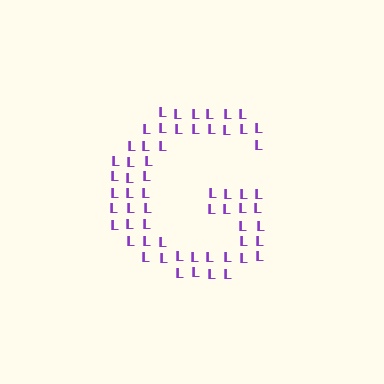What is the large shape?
The large shape is the letter G.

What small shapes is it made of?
It is made of small letter L's.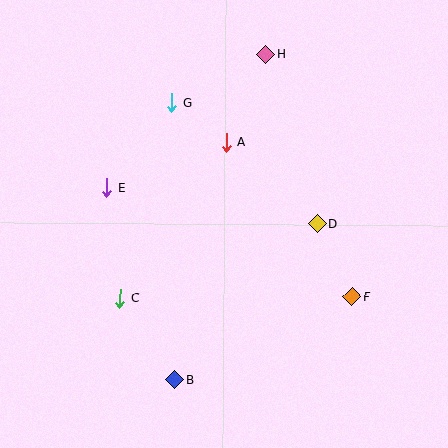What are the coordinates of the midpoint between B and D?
The midpoint between B and D is at (246, 301).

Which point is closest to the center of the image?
Point A at (226, 142) is closest to the center.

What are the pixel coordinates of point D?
Point D is at (317, 223).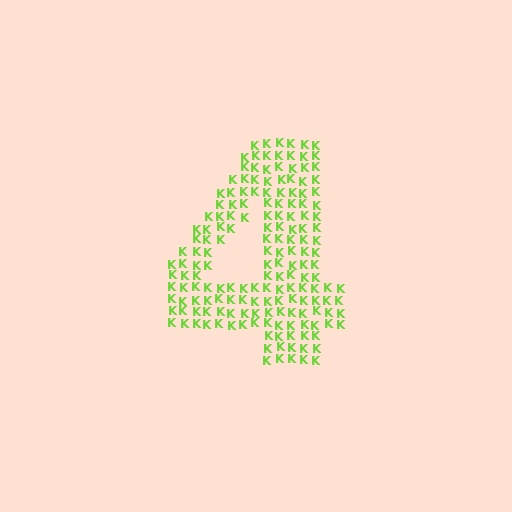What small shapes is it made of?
It is made of small letter K's.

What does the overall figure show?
The overall figure shows the digit 4.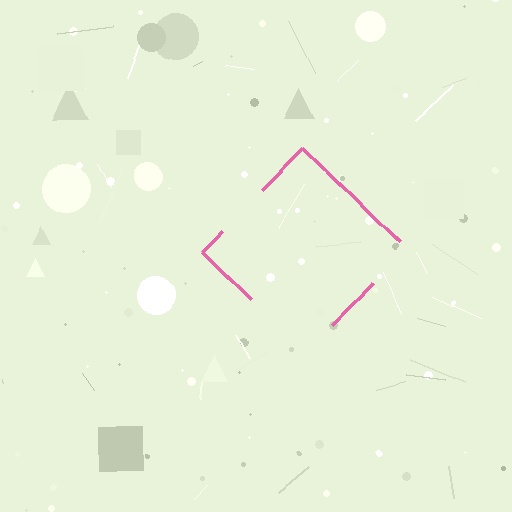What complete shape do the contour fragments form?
The contour fragments form a diamond.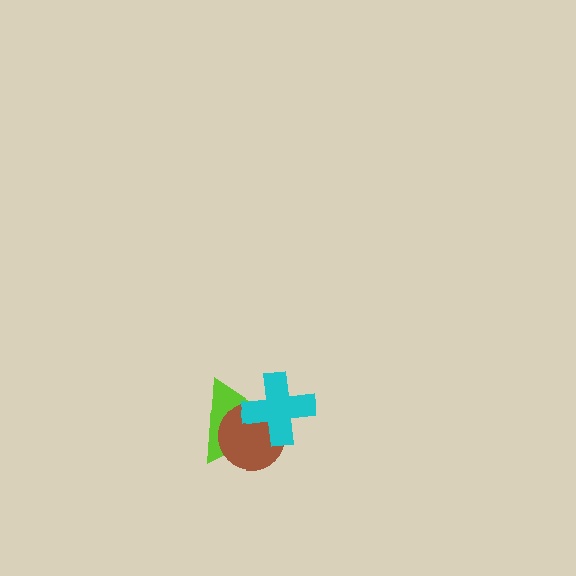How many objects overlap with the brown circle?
2 objects overlap with the brown circle.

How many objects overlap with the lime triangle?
2 objects overlap with the lime triangle.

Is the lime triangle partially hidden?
Yes, it is partially covered by another shape.